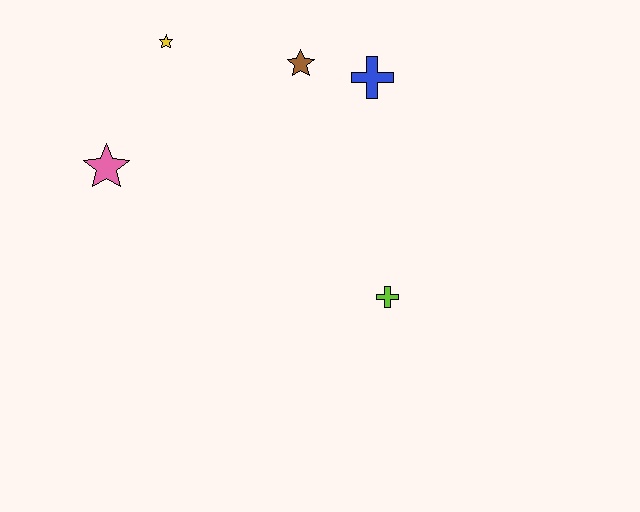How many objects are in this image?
There are 5 objects.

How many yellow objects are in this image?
There is 1 yellow object.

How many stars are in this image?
There are 3 stars.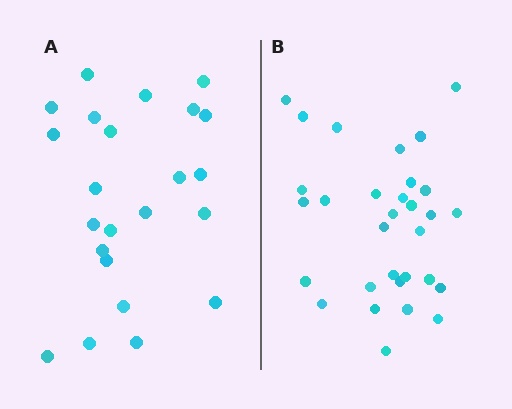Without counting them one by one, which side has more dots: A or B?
Region B (the right region) has more dots.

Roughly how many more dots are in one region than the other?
Region B has roughly 8 or so more dots than region A.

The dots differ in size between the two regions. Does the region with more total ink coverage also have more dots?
No. Region A has more total ink coverage because its dots are larger, but region B actually contains more individual dots. Total area can be misleading — the number of items is what matters here.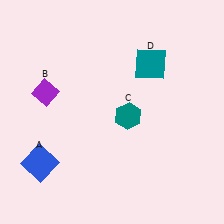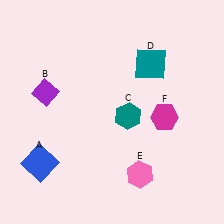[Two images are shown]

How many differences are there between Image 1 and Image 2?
There are 2 differences between the two images.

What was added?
A pink hexagon (E), a magenta hexagon (F) were added in Image 2.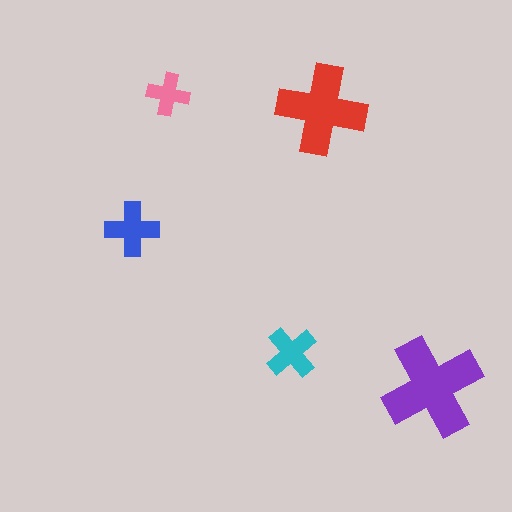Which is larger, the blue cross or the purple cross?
The purple one.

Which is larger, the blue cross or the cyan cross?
The blue one.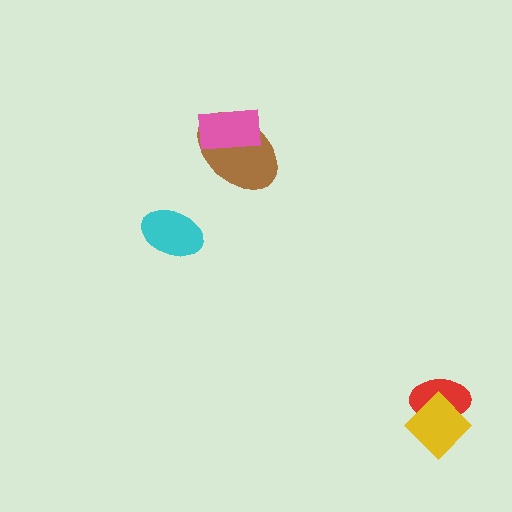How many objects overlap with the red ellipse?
1 object overlaps with the red ellipse.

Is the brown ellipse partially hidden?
Yes, it is partially covered by another shape.